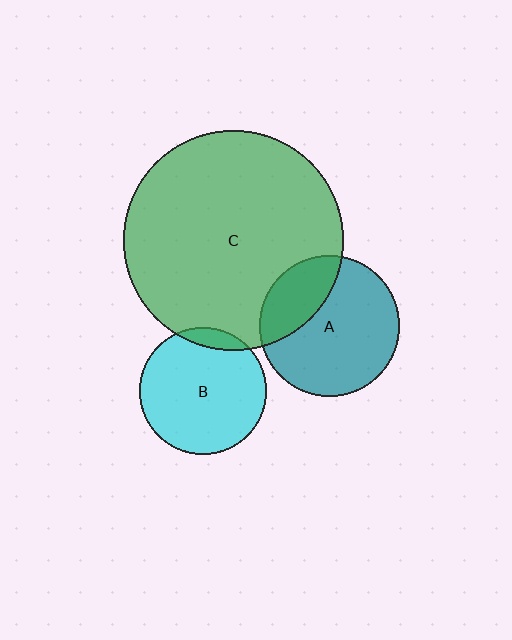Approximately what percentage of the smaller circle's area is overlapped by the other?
Approximately 10%.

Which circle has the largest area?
Circle C (green).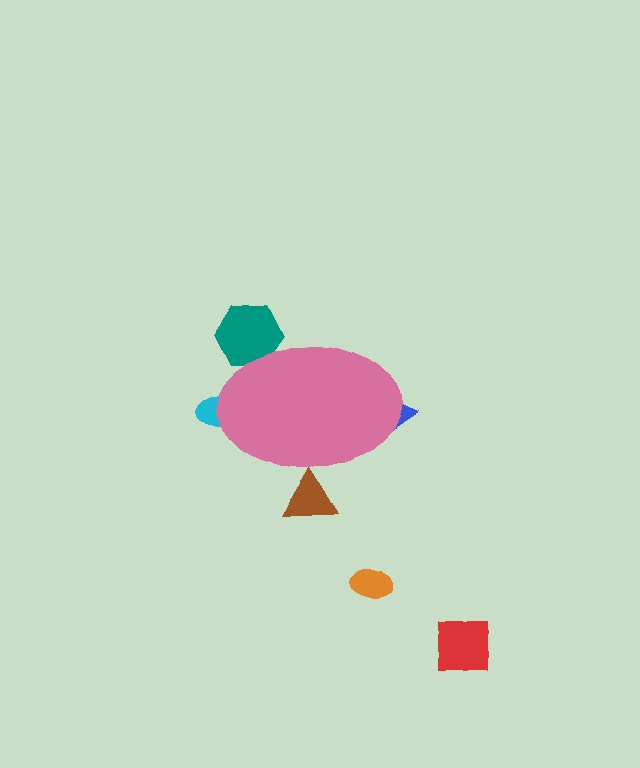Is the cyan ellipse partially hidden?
Yes, the cyan ellipse is partially hidden behind the pink ellipse.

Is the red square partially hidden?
No, the red square is fully visible.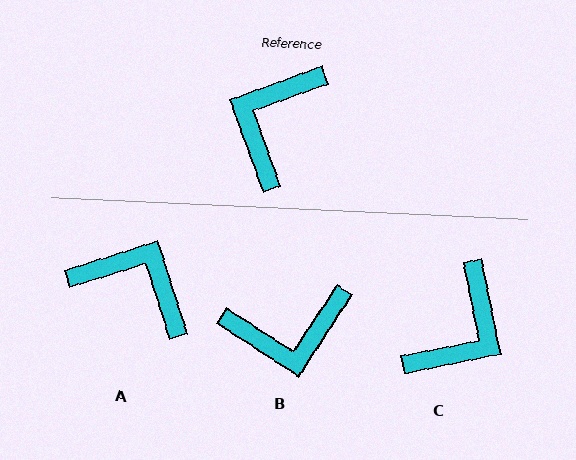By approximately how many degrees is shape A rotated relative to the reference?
Approximately 92 degrees clockwise.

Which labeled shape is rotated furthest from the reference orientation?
C, about 171 degrees away.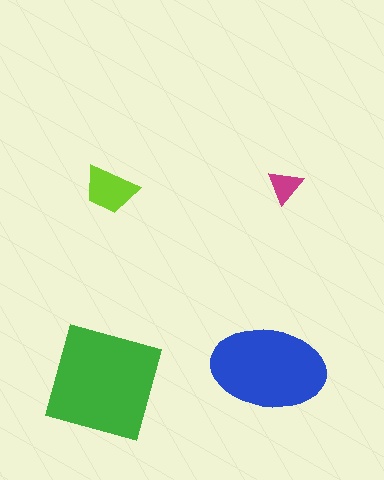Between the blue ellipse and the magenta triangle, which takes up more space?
The blue ellipse.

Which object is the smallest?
The magenta triangle.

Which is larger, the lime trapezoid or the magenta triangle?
The lime trapezoid.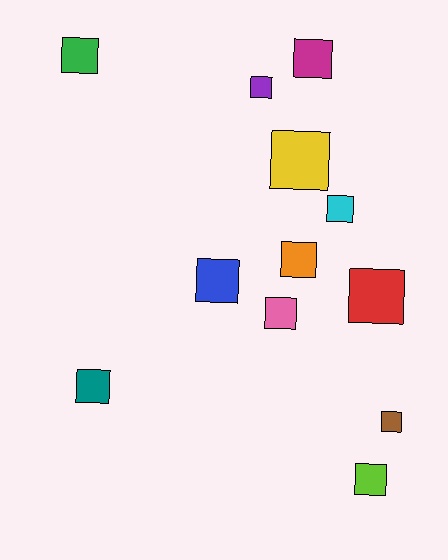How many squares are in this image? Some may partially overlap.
There are 12 squares.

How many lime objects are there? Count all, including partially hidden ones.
There is 1 lime object.